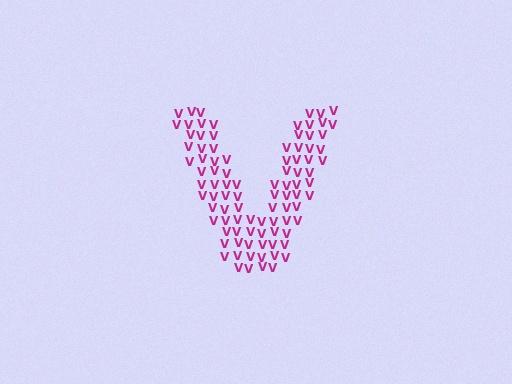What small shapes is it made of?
It is made of small letter V's.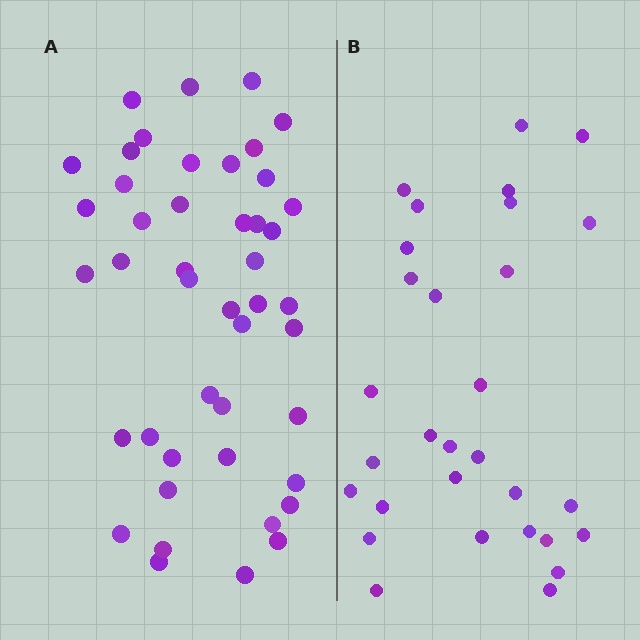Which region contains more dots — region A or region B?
Region A (the left region) has more dots.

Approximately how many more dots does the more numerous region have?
Region A has approximately 15 more dots than region B.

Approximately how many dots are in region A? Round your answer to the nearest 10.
About 40 dots. (The exact count is 45, which rounds to 40.)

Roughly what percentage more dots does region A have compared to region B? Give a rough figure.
About 50% more.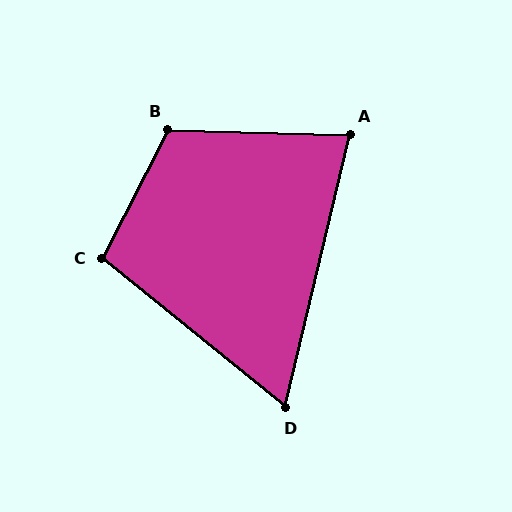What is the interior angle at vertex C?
Approximately 102 degrees (obtuse).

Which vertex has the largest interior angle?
B, at approximately 116 degrees.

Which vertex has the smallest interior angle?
D, at approximately 64 degrees.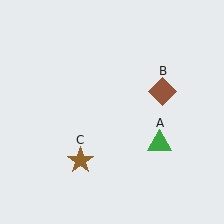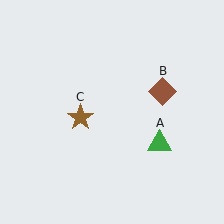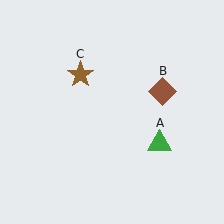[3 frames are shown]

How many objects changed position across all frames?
1 object changed position: brown star (object C).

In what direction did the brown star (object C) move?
The brown star (object C) moved up.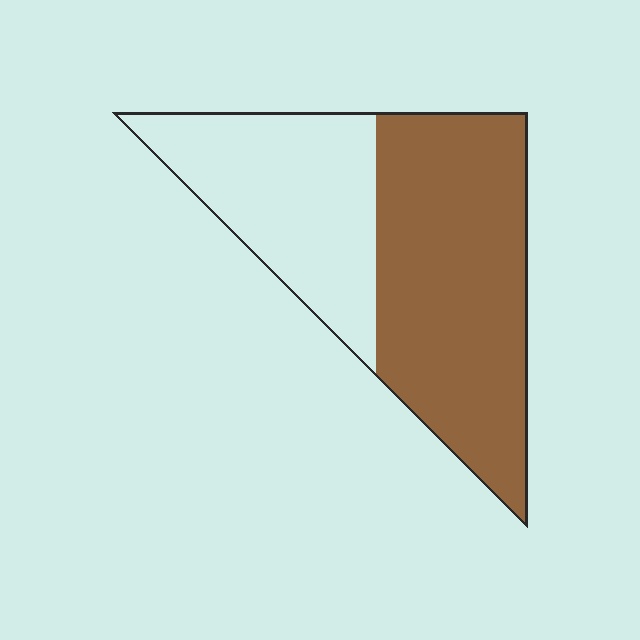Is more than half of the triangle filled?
Yes.